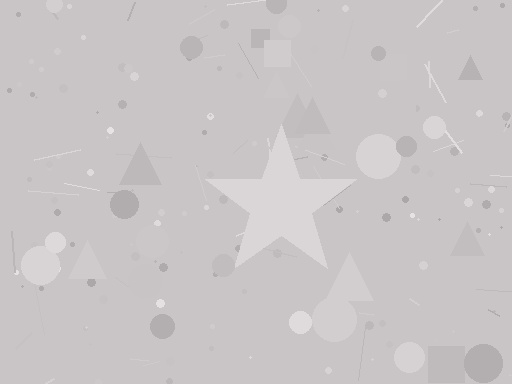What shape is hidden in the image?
A star is hidden in the image.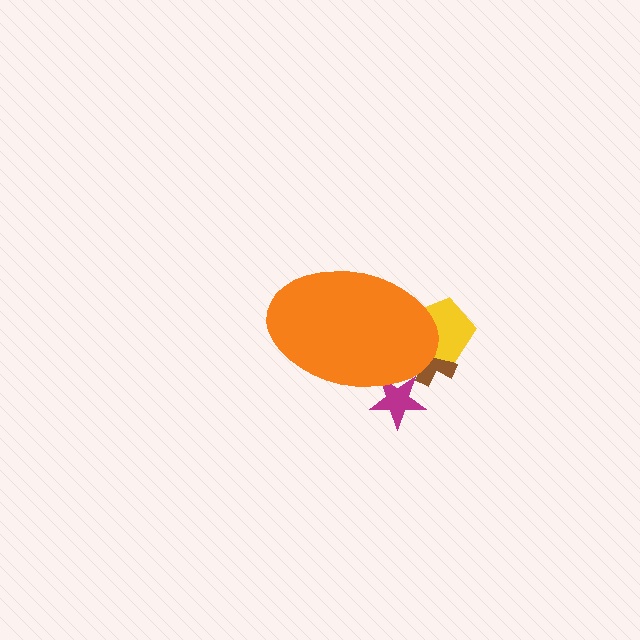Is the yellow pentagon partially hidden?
Yes, the yellow pentagon is partially hidden behind the orange ellipse.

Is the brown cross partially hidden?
Yes, the brown cross is partially hidden behind the orange ellipse.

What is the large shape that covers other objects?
An orange ellipse.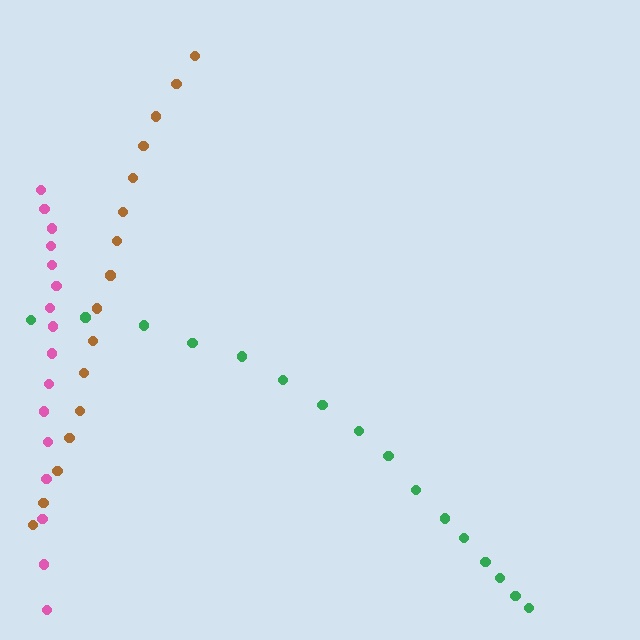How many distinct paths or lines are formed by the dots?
There are 3 distinct paths.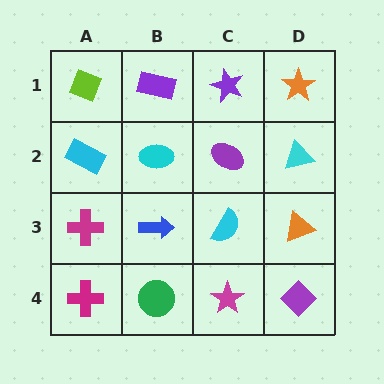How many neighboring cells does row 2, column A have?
3.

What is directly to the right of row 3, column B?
A cyan semicircle.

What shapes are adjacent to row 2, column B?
A purple rectangle (row 1, column B), a blue arrow (row 3, column B), a cyan rectangle (row 2, column A), a purple ellipse (row 2, column C).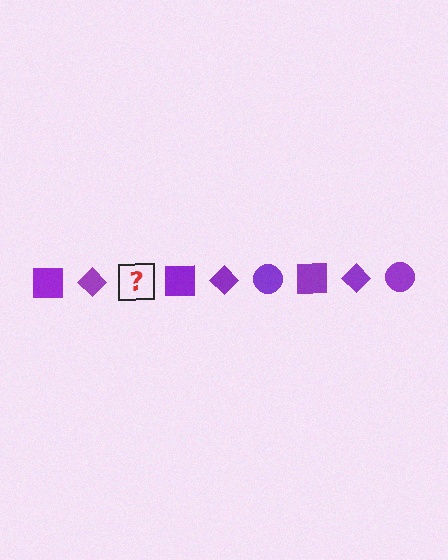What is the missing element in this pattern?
The missing element is a purple circle.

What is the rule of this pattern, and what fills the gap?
The rule is that the pattern cycles through square, diamond, circle shapes in purple. The gap should be filled with a purple circle.